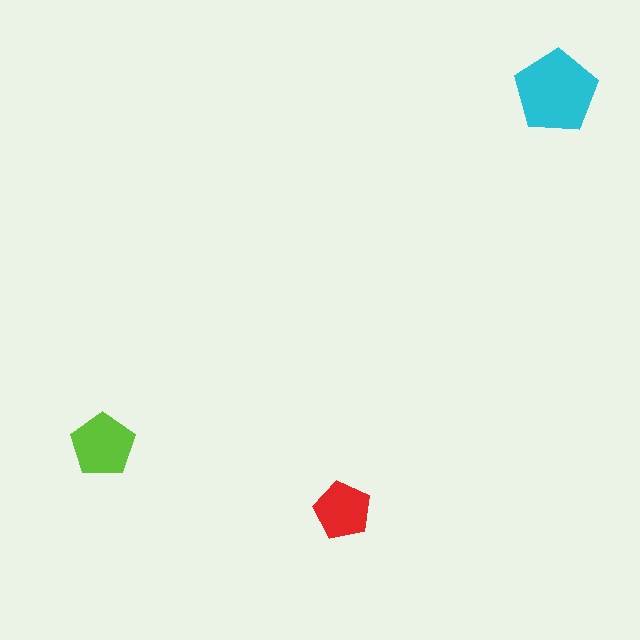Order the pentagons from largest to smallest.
the cyan one, the lime one, the red one.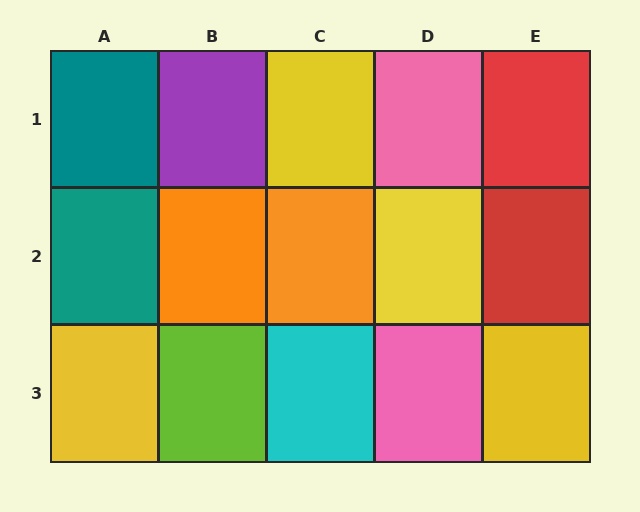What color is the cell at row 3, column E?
Yellow.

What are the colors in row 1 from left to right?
Teal, purple, yellow, pink, red.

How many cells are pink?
2 cells are pink.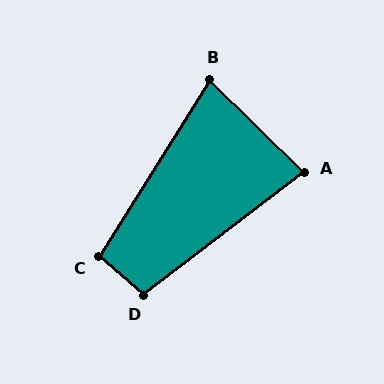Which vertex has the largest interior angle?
D, at approximately 102 degrees.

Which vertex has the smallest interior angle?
B, at approximately 78 degrees.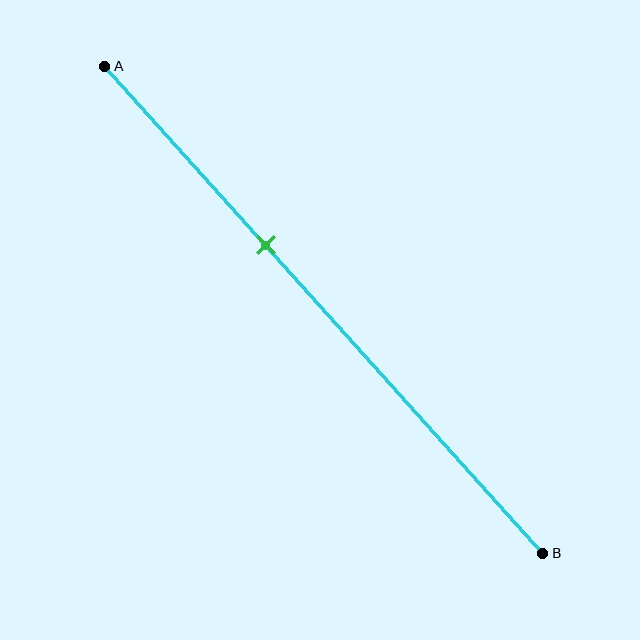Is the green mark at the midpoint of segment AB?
No, the mark is at about 35% from A, not at the 50% midpoint.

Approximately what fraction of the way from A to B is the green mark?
The green mark is approximately 35% of the way from A to B.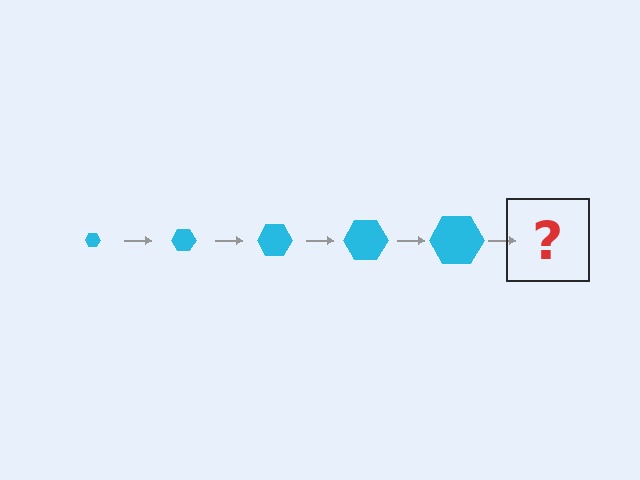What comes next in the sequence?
The next element should be a cyan hexagon, larger than the previous one.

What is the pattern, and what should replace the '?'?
The pattern is that the hexagon gets progressively larger each step. The '?' should be a cyan hexagon, larger than the previous one.